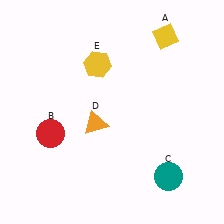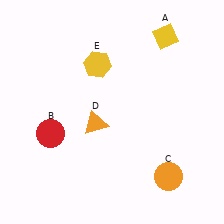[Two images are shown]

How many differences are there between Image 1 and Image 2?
There is 1 difference between the two images.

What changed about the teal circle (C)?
In Image 1, C is teal. In Image 2, it changed to orange.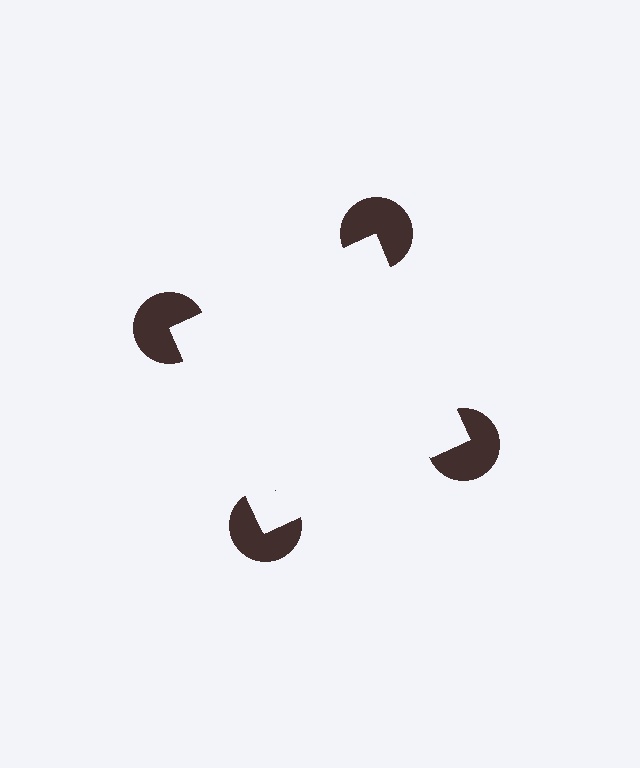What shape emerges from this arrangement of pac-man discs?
An illusory square — its edges are inferred from the aligned wedge cuts in the pac-man discs, not physically drawn.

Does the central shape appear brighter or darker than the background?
It typically appears slightly brighter than the background, even though no actual brightness change is drawn.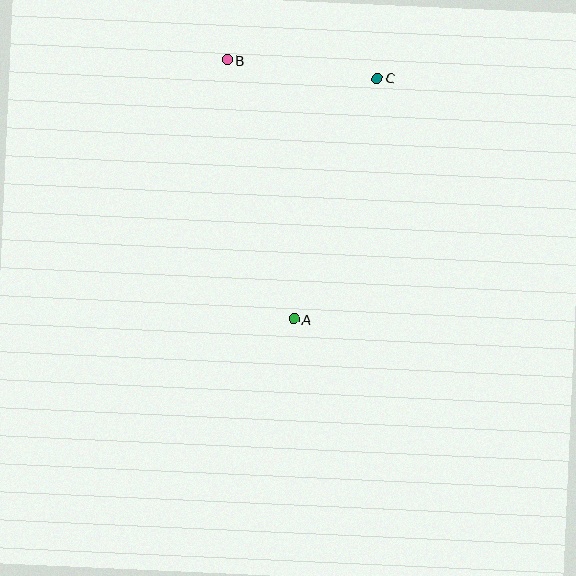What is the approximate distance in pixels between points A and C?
The distance between A and C is approximately 255 pixels.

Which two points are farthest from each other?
Points A and B are farthest from each other.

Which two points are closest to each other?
Points B and C are closest to each other.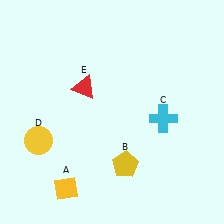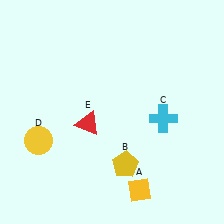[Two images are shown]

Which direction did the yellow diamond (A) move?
The yellow diamond (A) moved right.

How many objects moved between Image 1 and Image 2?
2 objects moved between the two images.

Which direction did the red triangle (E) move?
The red triangle (E) moved down.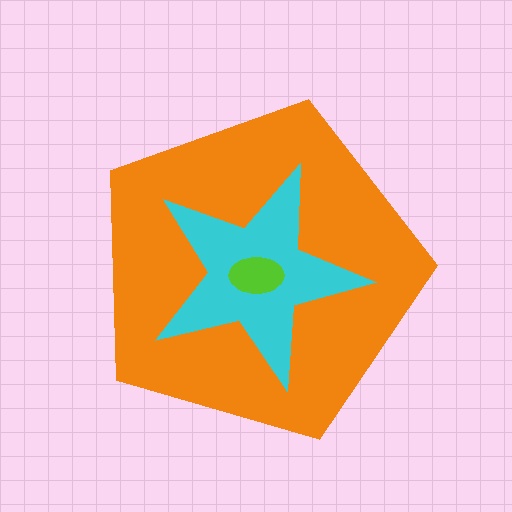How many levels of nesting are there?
3.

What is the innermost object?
The lime ellipse.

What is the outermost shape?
The orange pentagon.